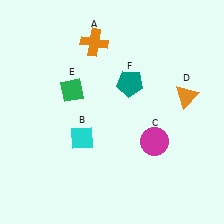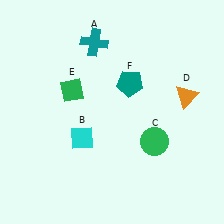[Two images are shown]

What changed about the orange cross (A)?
In Image 1, A is orange. In Image 2, it changed to teal.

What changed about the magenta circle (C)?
In Image 1, C is magenta. In Image 2, it changed to green.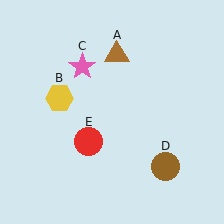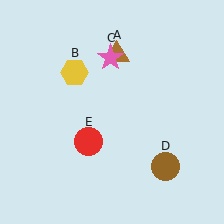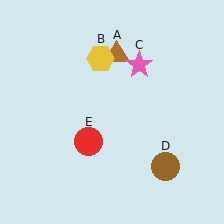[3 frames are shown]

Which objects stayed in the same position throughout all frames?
Brown triangle (object A) and brown circle (object D) and red circle (object E) remained stationary.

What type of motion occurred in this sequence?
The yellow hexagon (object B), pink star (object C) rotated clockwise around the center of the scene.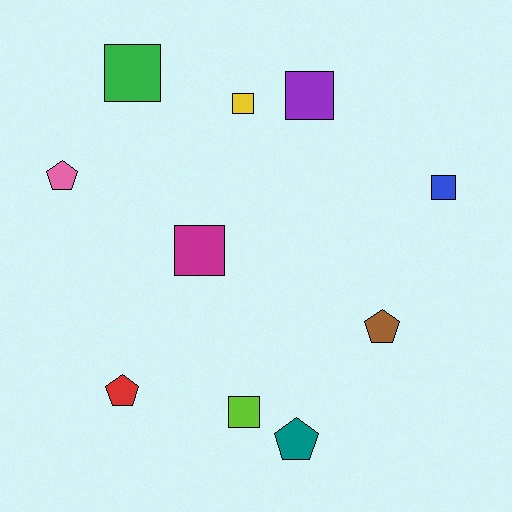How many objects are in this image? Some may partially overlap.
There are 10 objects.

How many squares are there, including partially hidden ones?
There are 6 squares.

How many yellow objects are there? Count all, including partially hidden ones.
There is 1 yellow object.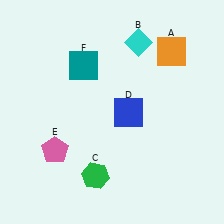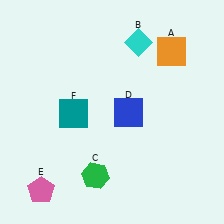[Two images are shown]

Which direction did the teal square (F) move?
The teal square (F) moved down.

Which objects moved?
The objects that moved are: the pink pentagon (E), the teal square (F).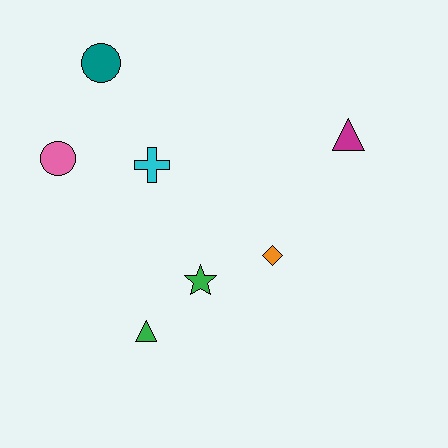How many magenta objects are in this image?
There is 1 magenta object.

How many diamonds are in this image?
There is 1 diamond.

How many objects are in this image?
There are 7 objects.